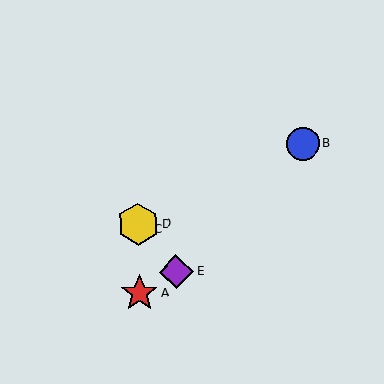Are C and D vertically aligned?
Yes, both are at x≈138.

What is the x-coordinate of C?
Object C is at x≈138.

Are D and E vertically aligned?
No, D is at x≈138 and E is at x≈176.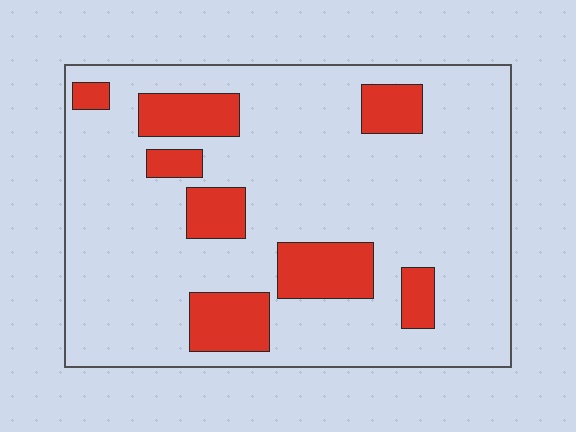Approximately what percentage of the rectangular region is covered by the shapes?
Approximately 20%.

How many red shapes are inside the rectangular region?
8.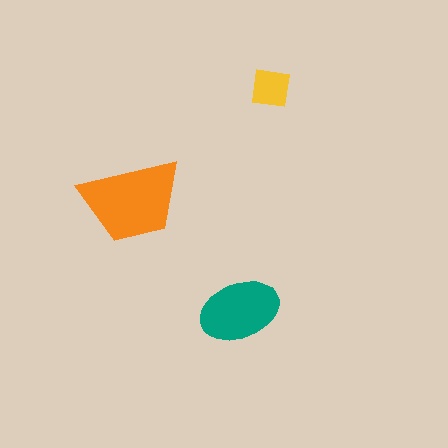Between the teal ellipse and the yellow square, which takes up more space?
The teal ellipse.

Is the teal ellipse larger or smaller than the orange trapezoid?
Smaller.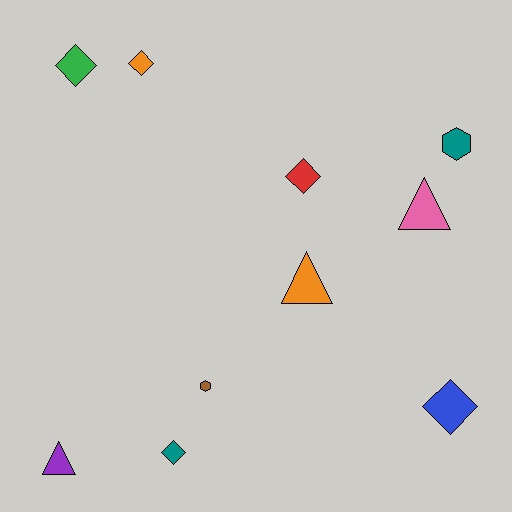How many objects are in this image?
There are 10 objects.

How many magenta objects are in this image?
There are no magenta objects.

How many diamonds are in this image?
There are 5 diamonds.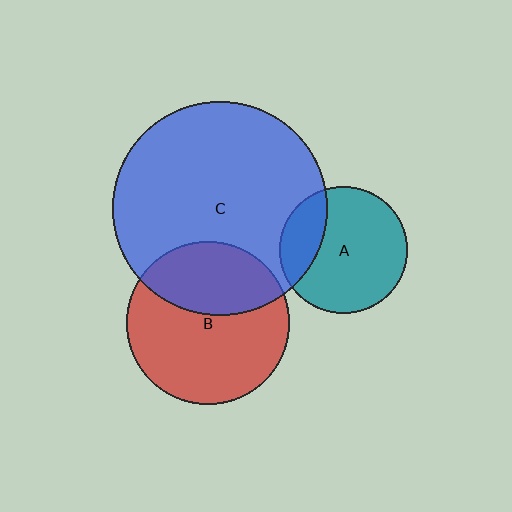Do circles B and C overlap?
Yes.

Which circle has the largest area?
Circle C (blue).